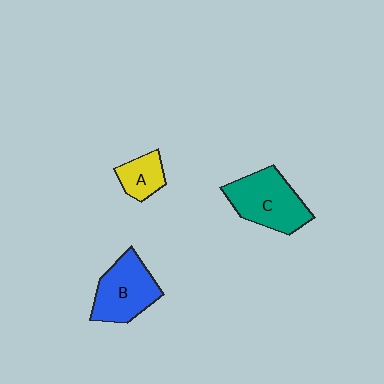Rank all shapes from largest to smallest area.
From largest to smallest: C (teal), B (blue), A (yellow).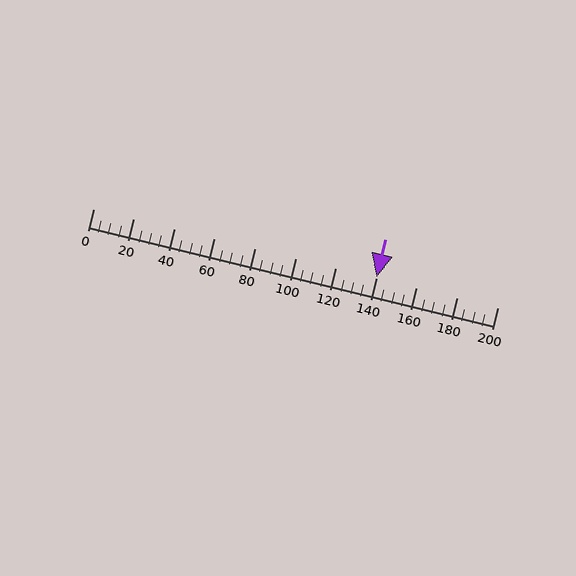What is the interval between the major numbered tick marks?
The major tick marks are spaced 20 units apart.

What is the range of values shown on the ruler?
The ruler shows values from 0 to 200.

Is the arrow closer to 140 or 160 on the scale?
The arrow is closer to 140.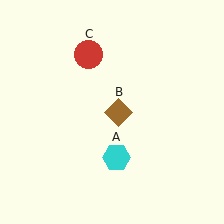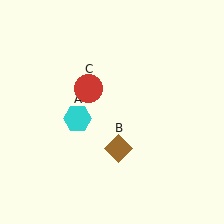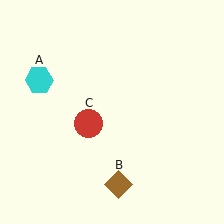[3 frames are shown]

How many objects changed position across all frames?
3 objects changed position: cyan hexagon (object A), brown diamond (object B), red circle (object C).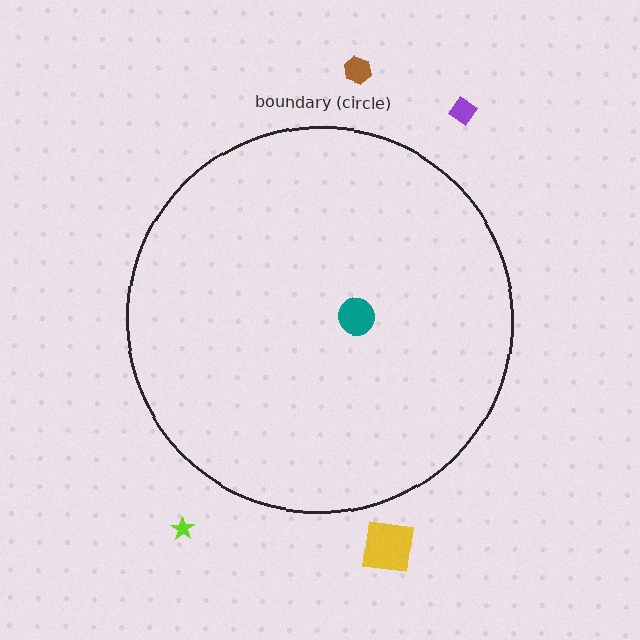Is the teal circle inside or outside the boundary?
Inside.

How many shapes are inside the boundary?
1 inside, 4 outside.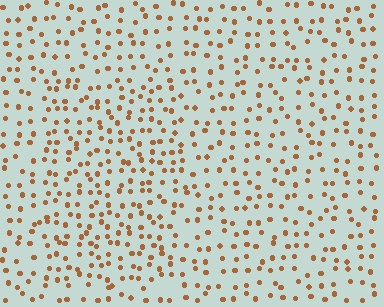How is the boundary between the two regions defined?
The boundary is defined by a change in element density (approximately 1.5x ratio). All elements are the same color, size, and shape.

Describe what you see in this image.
The image contains small brown elements arranged at two different densities. A rectangle-shaped region is visible where the elements are more densely packed than the surrounding area.